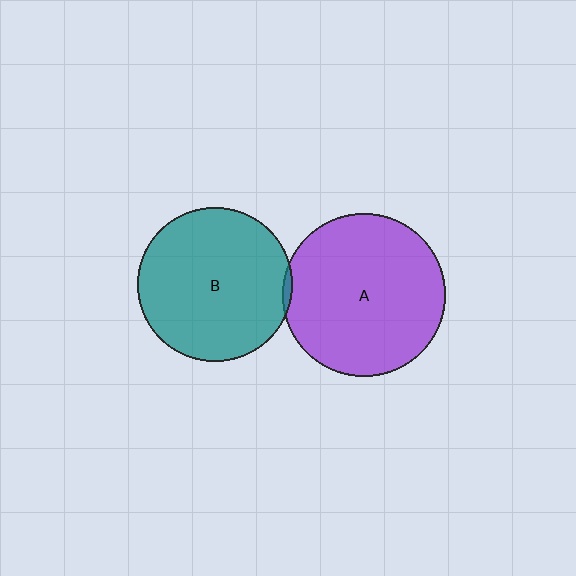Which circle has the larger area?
Circle A (purple).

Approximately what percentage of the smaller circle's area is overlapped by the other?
Approximately 5%.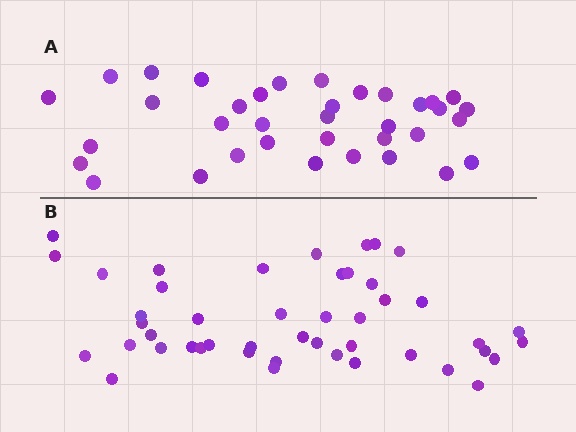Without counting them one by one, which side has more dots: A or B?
Region B (the bottom region) has more dots.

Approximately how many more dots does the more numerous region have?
Region B has roughly 10 or so more dots than region A.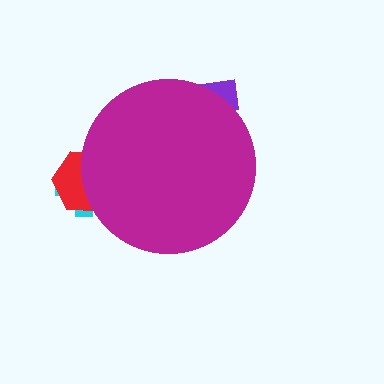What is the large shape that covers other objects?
A magenta circle.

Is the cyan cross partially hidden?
Yes, the cyan cross is partially hidden behind the magenta circle.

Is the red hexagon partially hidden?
Yes, the red hexagon is partially hidden behind the magenta circle.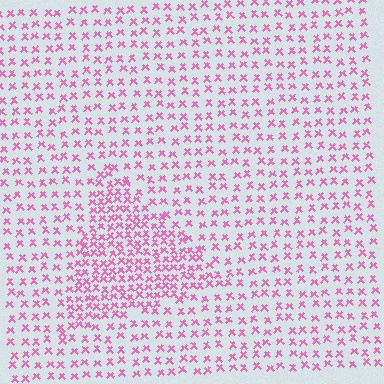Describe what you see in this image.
The image contains small pink elements arranged at two different densities. A triangle-shaped region is visible where the elements are more densely packed than the surrounding area.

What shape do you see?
I see a triangle.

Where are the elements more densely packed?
The elements are more densely packed inside the triangle boundary.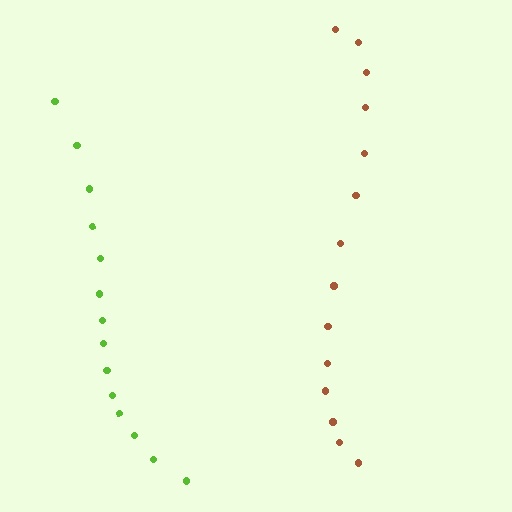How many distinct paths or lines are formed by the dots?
There are 2 distinct paths.